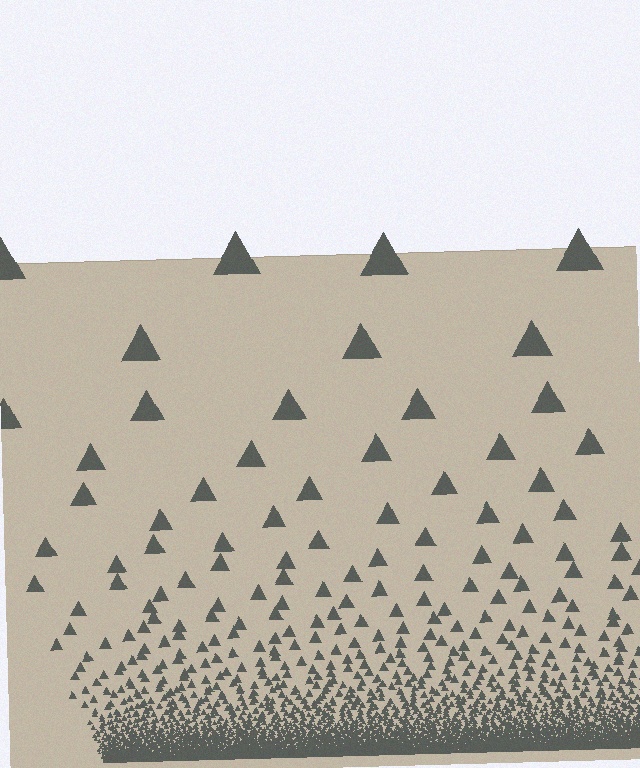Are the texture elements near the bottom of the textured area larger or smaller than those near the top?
Smaller. The gradient is inverted — elements near the bottom are smaller and denser.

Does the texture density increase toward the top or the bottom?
Density increases toward the bottom.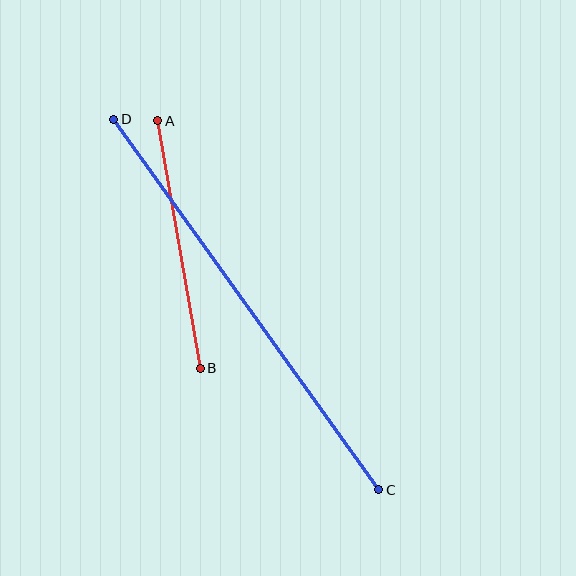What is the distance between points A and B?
The distance is approximately 251 pixels.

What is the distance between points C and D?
The distance is approximately 455 pixels.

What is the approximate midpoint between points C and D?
The midpoint is at approximately (246, 304) pixels.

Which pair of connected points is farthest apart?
Points C and D are farthest apart.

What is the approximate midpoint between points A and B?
The midpoint is at approximately (179, 244) pixels.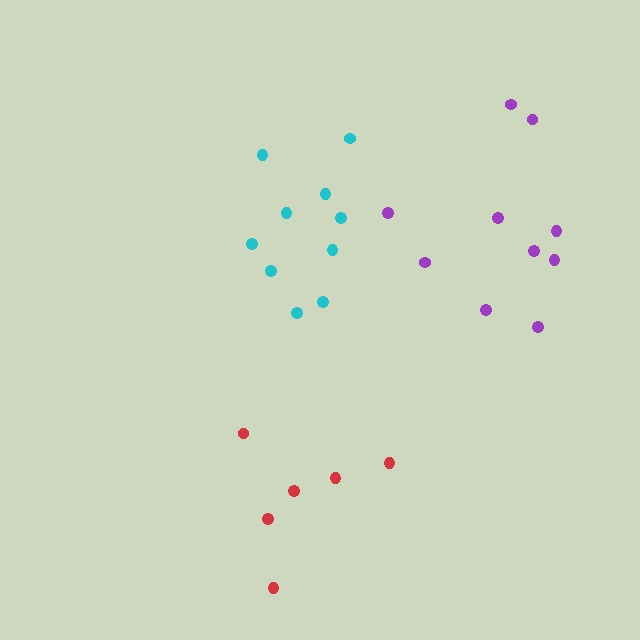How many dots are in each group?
Group 1: 10 dots, Group 2: 10 dots, Group 3: 6 dots (26 total).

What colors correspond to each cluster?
The clusters are colored: cyan, purple, red.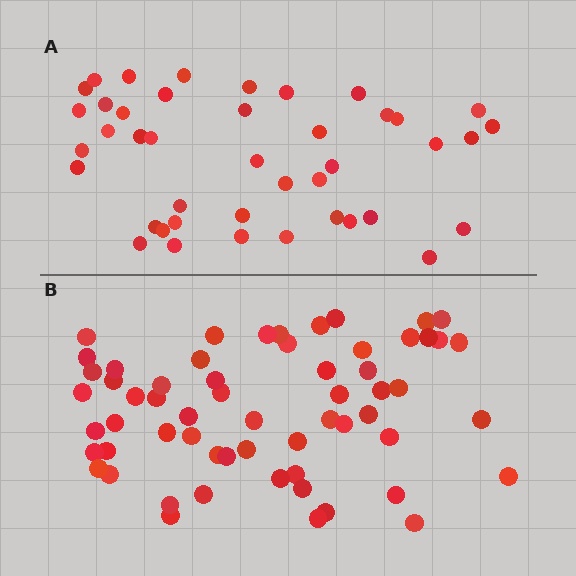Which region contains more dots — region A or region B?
Region B (the bottom region) has more dots.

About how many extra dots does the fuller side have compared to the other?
Region B has approximately 20 more dots than region A.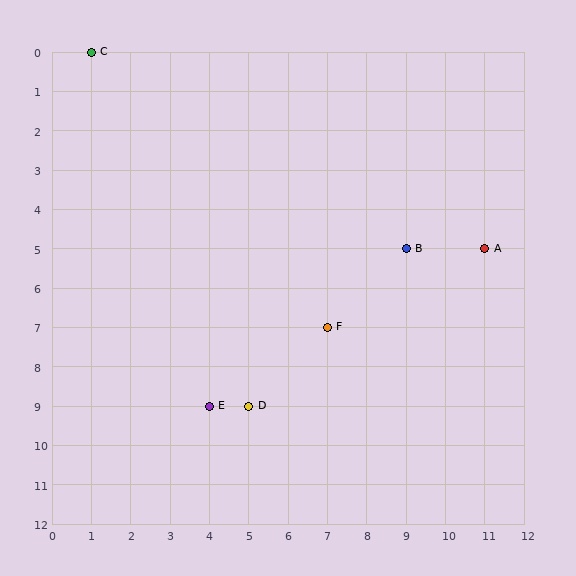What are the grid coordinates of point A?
Point A is at grid coordinates (11, 5).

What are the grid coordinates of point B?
Point B is at grid coordinates (9, 5).